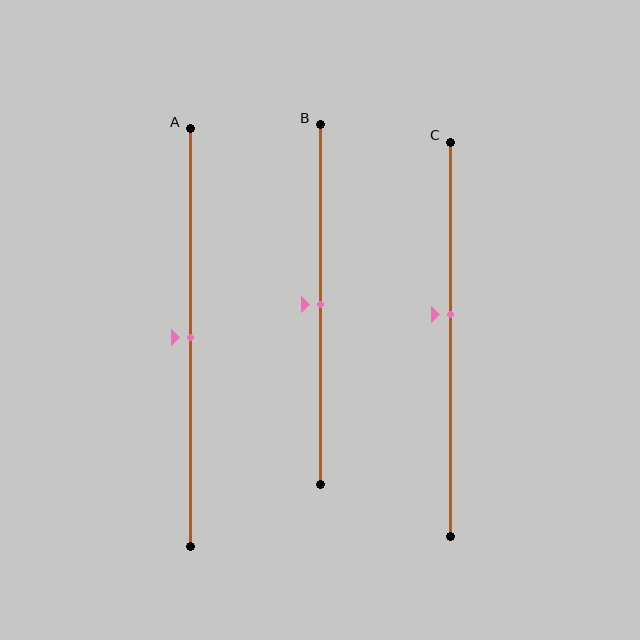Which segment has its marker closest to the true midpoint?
Segment A has its marker closest to the true midpoint.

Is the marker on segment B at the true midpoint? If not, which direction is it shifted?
Yes, the marker on segment B is at the true midpoint.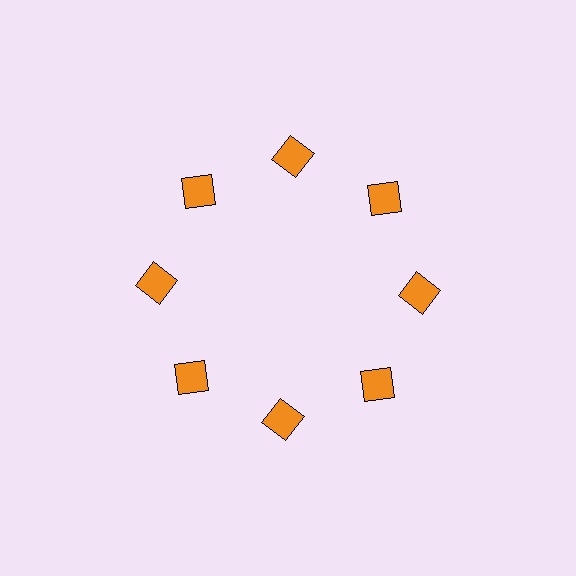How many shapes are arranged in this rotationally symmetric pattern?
There are 8 shapes, arranged in 8 groups of 1.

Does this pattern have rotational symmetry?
Yes, this pattern has 8-fold rotational symmetry. It looks the same after rotating 45 degrees around the center.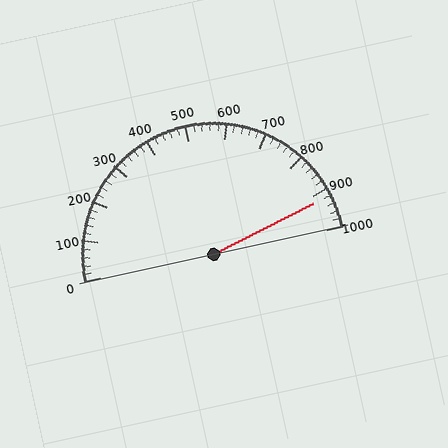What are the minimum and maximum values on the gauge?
The gauge ranges from 0 to 1000.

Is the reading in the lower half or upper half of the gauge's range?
The reading is in the upper half of the range (0 to 1000).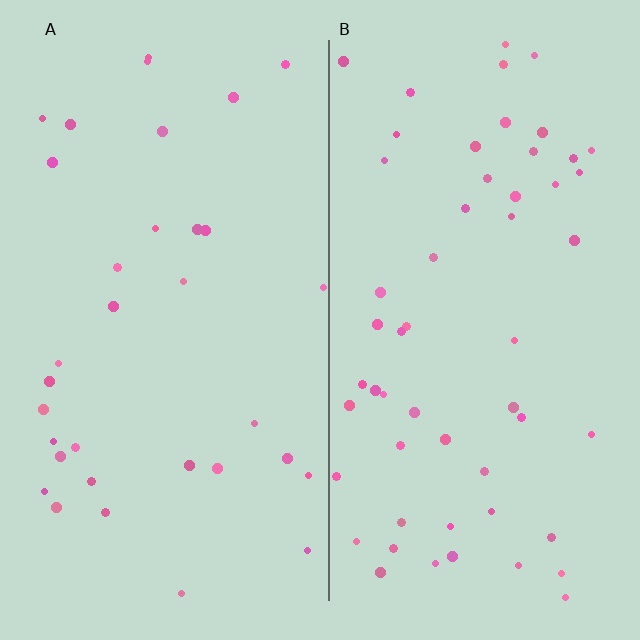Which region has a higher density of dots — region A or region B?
B (the right).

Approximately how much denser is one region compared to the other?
Approximately 1.7× — region B over region A.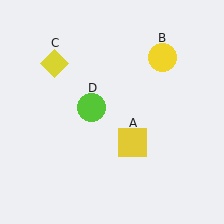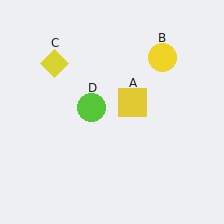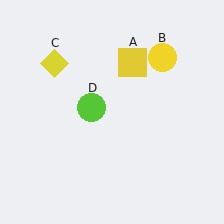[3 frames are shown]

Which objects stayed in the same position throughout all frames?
Yellow circle (object B) and yellow diamond (object C) and lime circle (object D) remained stationary.